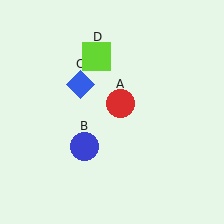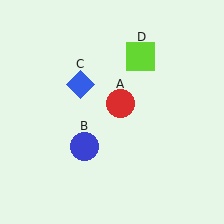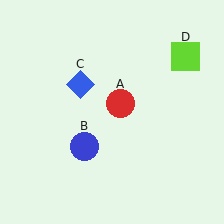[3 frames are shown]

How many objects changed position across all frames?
1 object changed position: lime square (object D).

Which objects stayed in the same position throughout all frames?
Red circle (object A) and blue circle (object B) and blue diamond (object C) remained stationary.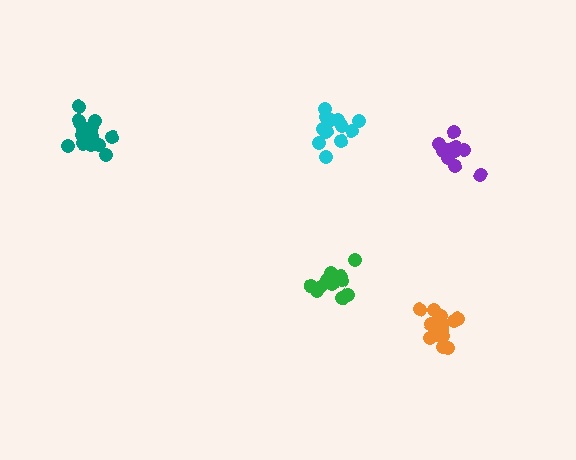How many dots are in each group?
Group 1: 12 dots, Group 2: 12 dots, Group 3: 17 dots, Group 4: 12 dots, Group 5: 16 dots (69 total).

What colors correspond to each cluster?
The clusters are colored: purple, cyan, teal, green, orange.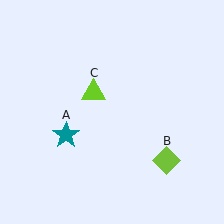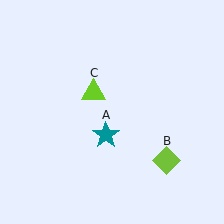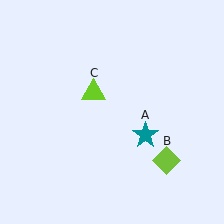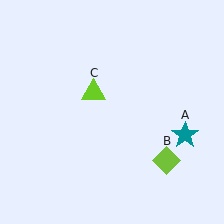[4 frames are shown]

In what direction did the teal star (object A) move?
The teal star (object A) moved right.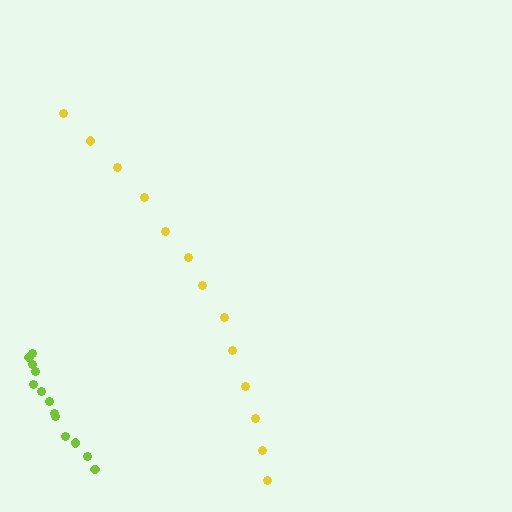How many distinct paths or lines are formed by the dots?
There are 2 distinct paths.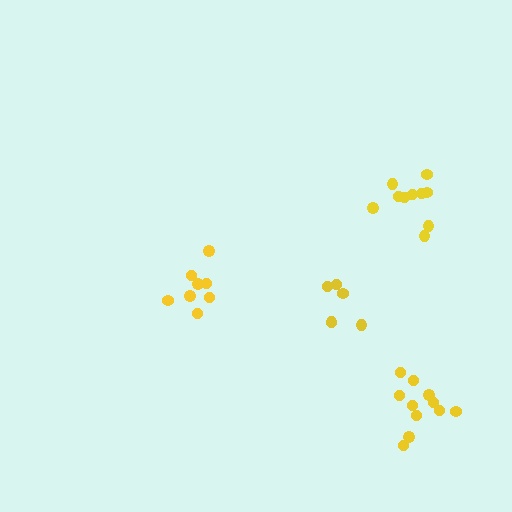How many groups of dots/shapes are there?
There are 4 groups.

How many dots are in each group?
Group 1: 11 dots, Group 2: 8 dots, Group 3: 10 dots, Group 4: 6 dots (35 total).